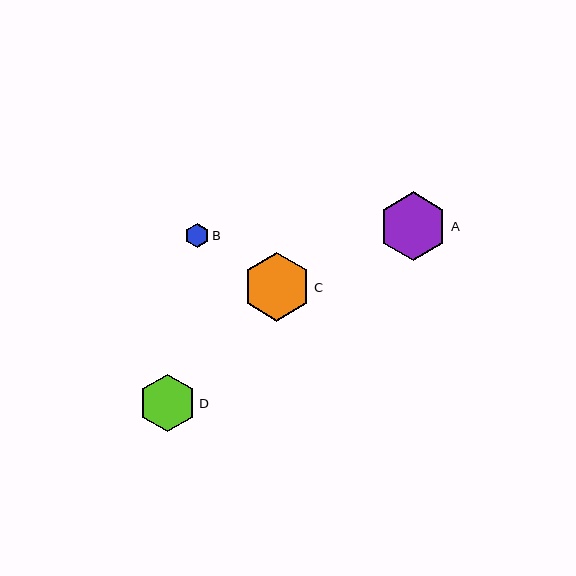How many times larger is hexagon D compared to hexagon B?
Hexagon D is approximately 2.4 times the size of hexagon B.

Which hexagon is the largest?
Hexagon A is the largest with a size of approximately 69 pixels.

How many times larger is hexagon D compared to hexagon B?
Hexagon D is approximately 2.4 times the size of hexagon B.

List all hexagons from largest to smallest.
From largest to smallest: A, C, D, B.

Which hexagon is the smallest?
Hexagon B is the smallest with a size of approximately 24 pixels.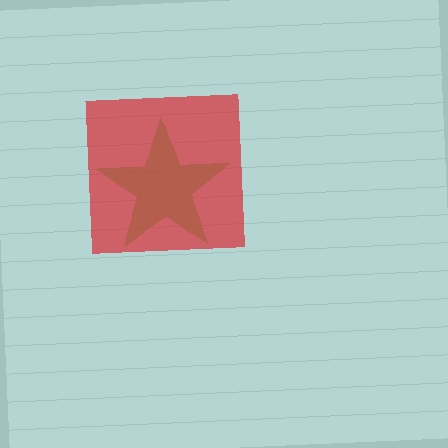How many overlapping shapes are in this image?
There are 2 overlapping shapes in the image.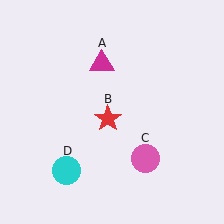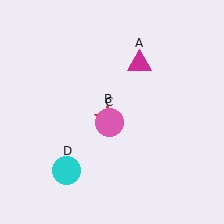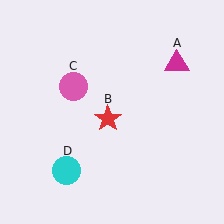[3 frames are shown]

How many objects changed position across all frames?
2 objects changed position: magenta triangle (object A), pink circle (object C).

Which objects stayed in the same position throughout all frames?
Red star (object B) and cyan circle (object D) remained stationary.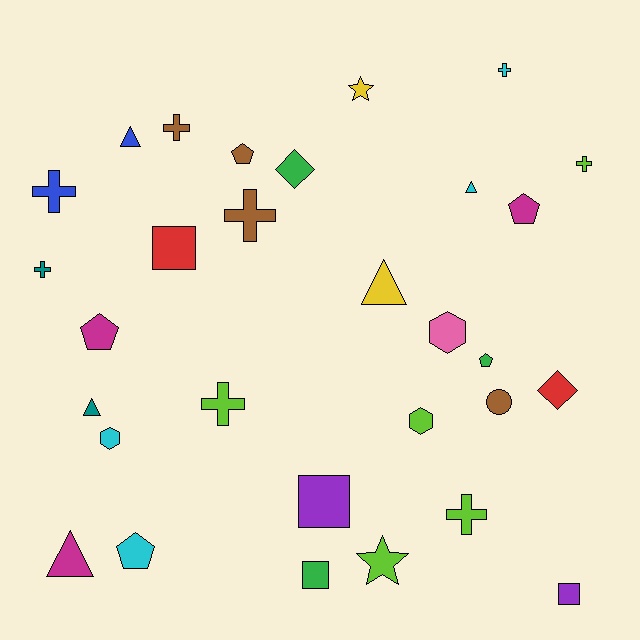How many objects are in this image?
There are 30 objects.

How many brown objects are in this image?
There are 4 brown objects.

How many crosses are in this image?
There are 8 crosses.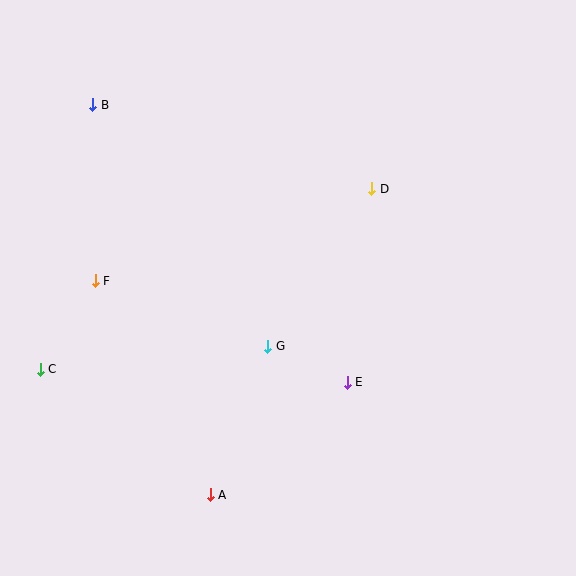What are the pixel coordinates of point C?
Point C is at (40, 369).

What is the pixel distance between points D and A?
The distance between D and A is 346 pixels.